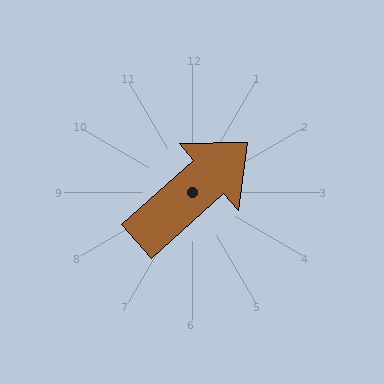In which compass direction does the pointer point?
Northeast.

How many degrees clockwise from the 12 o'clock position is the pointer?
Approximately 48 degrees.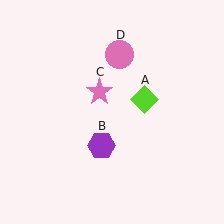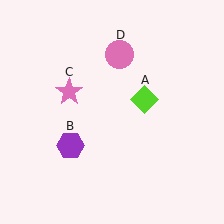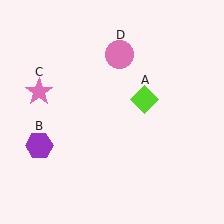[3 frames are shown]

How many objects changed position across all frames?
2 objects changed position: purple hexagon (object B), pink star (object C).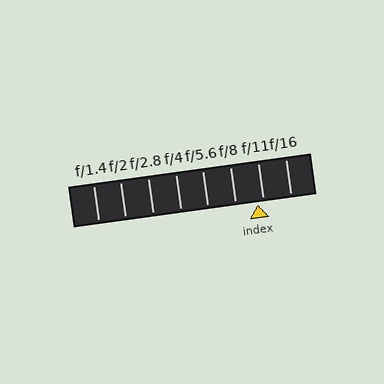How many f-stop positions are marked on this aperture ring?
There are 8 f-stop positions marked.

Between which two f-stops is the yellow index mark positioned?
The index mark is between f/8 and f/11.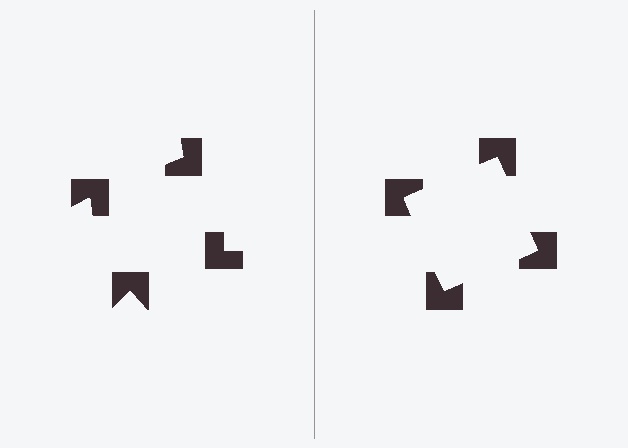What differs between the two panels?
The notched squares are positioned identically on both sides; only the wedge orientations differ. On the right they align to a square; on the left they are misaligned.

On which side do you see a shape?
An illusory square appears on the right side. On the left side the wedge cuts are rotated, so no coherent shape forms.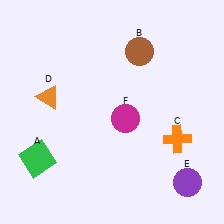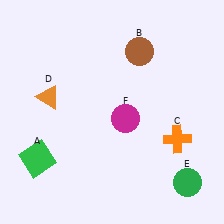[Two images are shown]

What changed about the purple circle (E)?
In Image 1, E is purple. In Image 2, it changed to green.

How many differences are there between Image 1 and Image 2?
There is 1 difference between the two images.